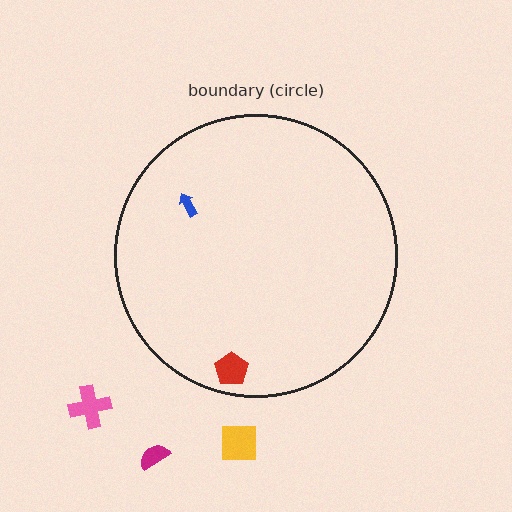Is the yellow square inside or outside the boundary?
Outside.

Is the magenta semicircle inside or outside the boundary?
Outside.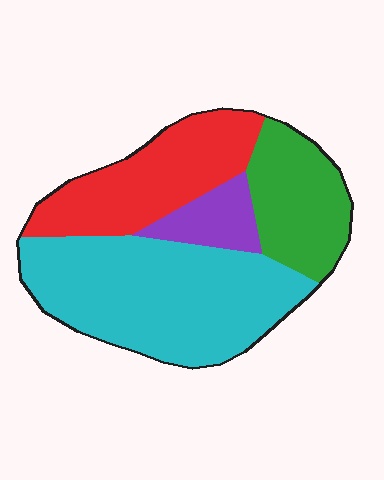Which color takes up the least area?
Purple, at roughly 10%.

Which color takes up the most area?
Cyan, at roughly 45%.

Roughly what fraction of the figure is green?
Green takes up less than a quarter of the figure.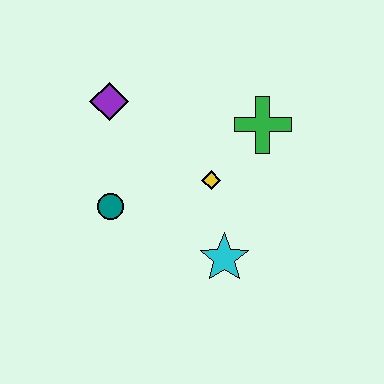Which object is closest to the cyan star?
The yellow diamond is closest to the cyan star.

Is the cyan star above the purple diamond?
No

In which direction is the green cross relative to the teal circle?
The green cross is to the right of the teal circle.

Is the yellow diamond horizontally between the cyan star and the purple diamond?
Yes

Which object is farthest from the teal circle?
The green cross is farthest from the teal circle.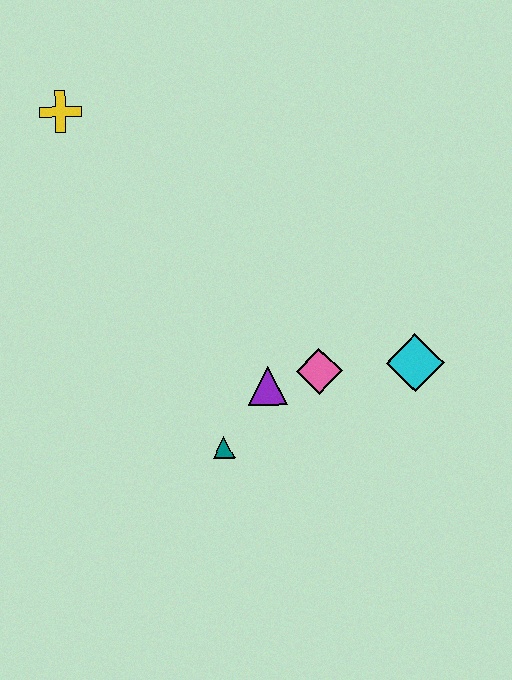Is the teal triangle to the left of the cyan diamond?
Yes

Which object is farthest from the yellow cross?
The cyan diamond is farthest from the yellow cross.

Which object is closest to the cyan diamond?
The pink diamond is closest to the cyan diamond.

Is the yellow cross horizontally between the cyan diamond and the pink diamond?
No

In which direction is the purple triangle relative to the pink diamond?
The purple triangle is to the left of the pink diamond.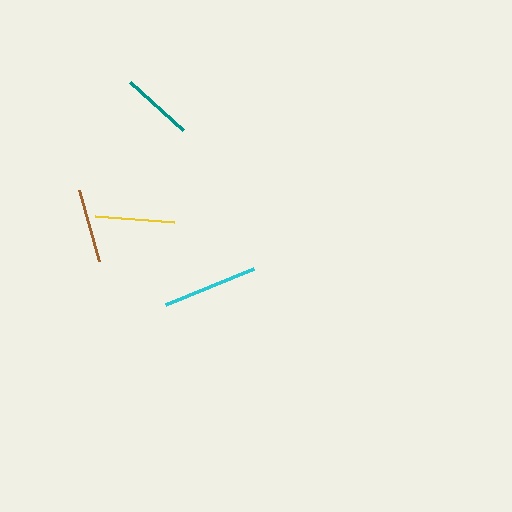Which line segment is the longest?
The cyan line is the longest at approximately 95 pixels.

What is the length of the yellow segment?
The yellow segment is approximately 79 pixels long.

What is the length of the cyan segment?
The cyan segment is approximately 95 pixels long.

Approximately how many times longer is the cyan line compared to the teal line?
The cyan line is approximately 1.3 times the length of the teal line.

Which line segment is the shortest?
The teal line is the shortest at approximately 72 pixels.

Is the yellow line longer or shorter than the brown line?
The yellow line is longer than the brown line.